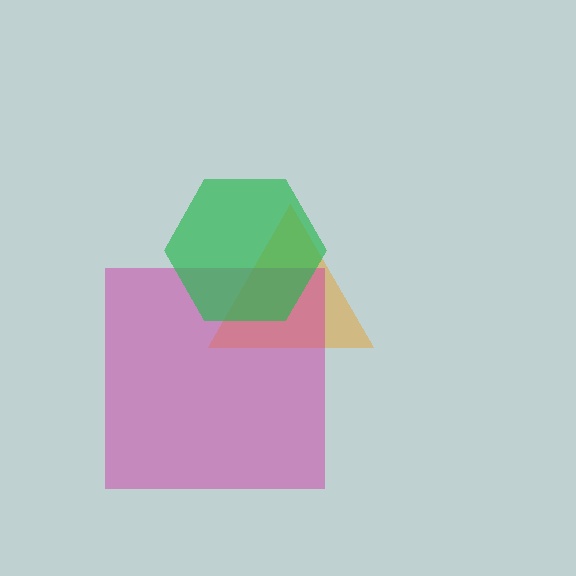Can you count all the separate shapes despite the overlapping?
Yes, there are 3 separate shapes.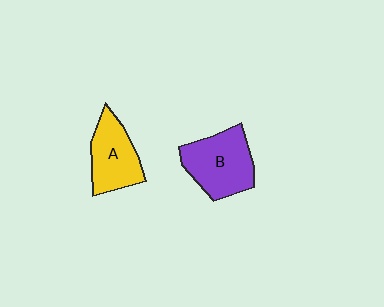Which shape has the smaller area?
Shape A (yellow).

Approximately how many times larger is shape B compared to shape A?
Approximately 1.2 times.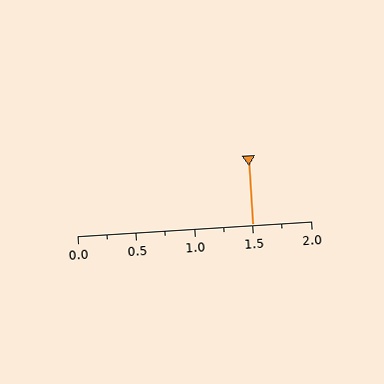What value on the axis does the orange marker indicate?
The marker indicates approximately 1.5.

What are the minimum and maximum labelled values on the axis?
The axis runs from 0.0 to 2.0.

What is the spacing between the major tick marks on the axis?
The major ticks are spaced 0.5 apart.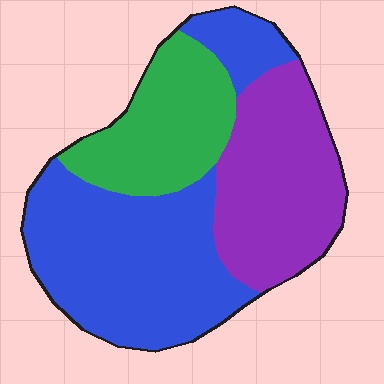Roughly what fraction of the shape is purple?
Purple covers about 30% of the shape.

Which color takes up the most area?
Blue, at roughly 45%.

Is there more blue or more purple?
Blue.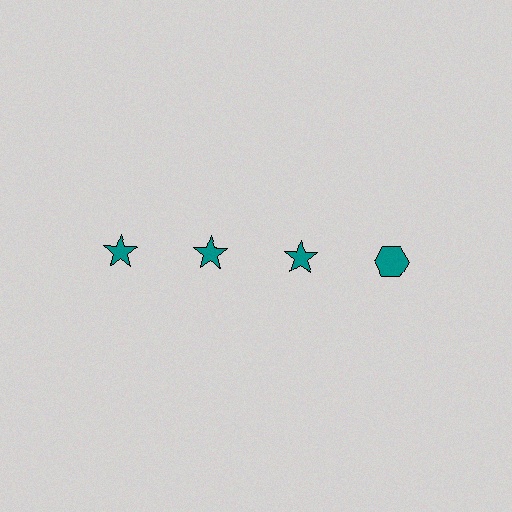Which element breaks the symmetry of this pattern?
The teal hexagon in the top row, second from right column breaks the symmetry. All other shapes are teal stars.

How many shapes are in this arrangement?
There are 4 shapes arranged in a grid pattern.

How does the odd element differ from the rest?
It has a different shape: hexagon instead of star.